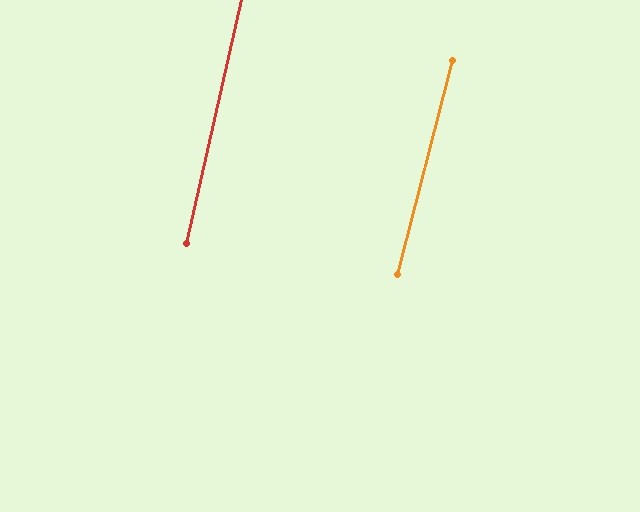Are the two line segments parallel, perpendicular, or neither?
Parallel — their directions differ by only 1.6°.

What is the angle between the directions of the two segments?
Approximately 2 degrees.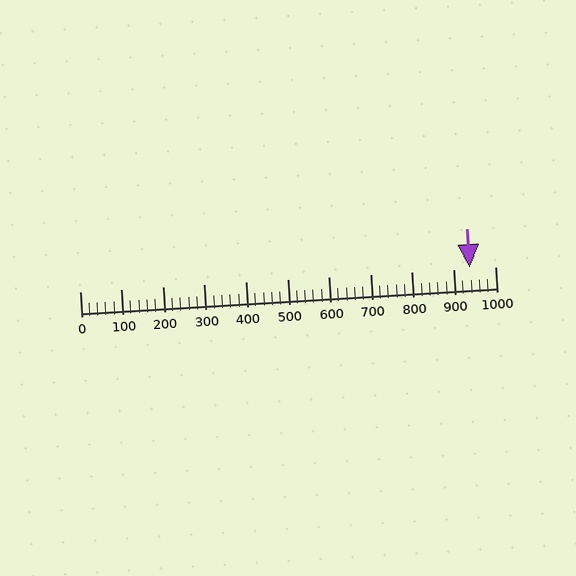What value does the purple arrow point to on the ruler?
The purple arrow points to approximately 939.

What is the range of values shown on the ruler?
The ruler shows values from 0 to 1000.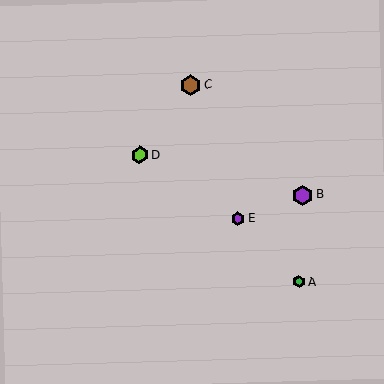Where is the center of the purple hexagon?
The center of the purple hexagon is at (303, 195).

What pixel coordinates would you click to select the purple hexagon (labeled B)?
Click at (303, 195) to select the purple hexagon B.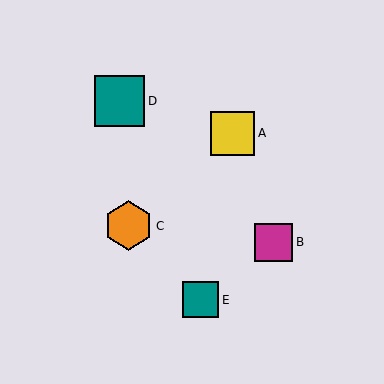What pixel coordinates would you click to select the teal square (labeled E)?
Click at (201, 300) to select the teal square E.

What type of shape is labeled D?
Shape D is a teal square.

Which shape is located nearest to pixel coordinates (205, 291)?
The teal square (labeled E) at (201, 300) is nearest to that location.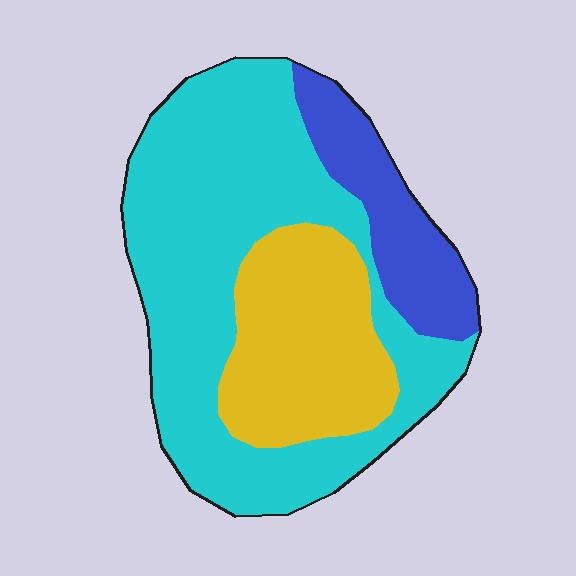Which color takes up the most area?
Cyan, at roughly 60%.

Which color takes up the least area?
Blue, at roughly 15%.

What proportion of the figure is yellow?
Yellow covers roughly 25% of the figure.